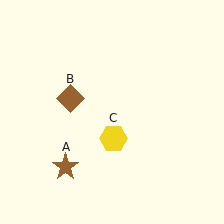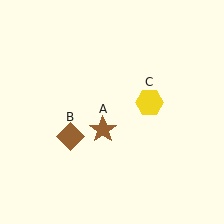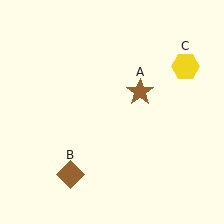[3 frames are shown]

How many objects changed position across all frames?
3 objects changed position: brown star (object A), brown diamond (object B), yellow hexagon (object C).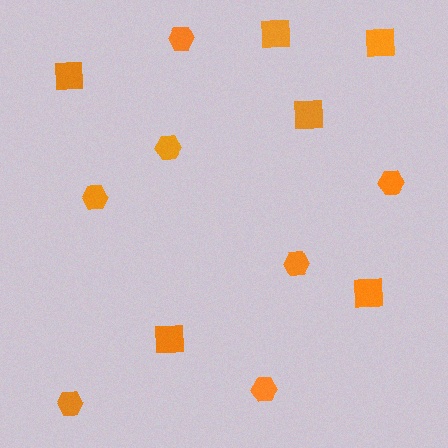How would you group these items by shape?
There are 2 groups: one group of hexagons (7) and one group of squares (6).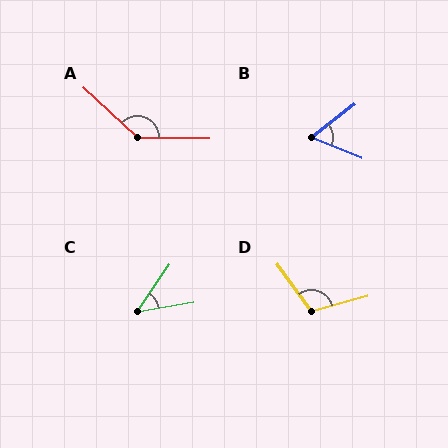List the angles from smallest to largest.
C (46°), B (59°), D (111°), A (137°).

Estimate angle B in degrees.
Approximately 59 degrees.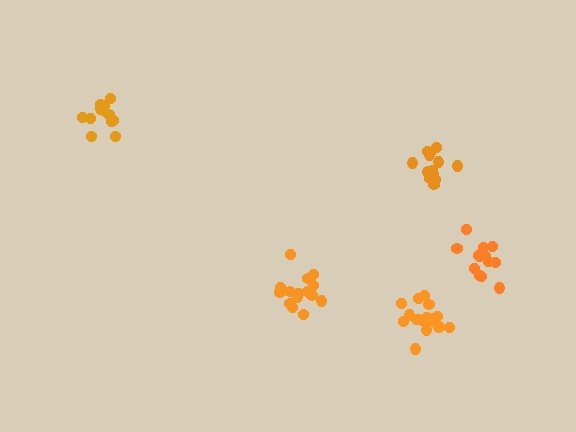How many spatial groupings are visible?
There are 5 spatial groupings.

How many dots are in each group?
Group 1: 13 dots, Group 2: 12 dots, Group 3: 13 dots, Group 4: 18 dots, Group 5: 15 dots (71 total).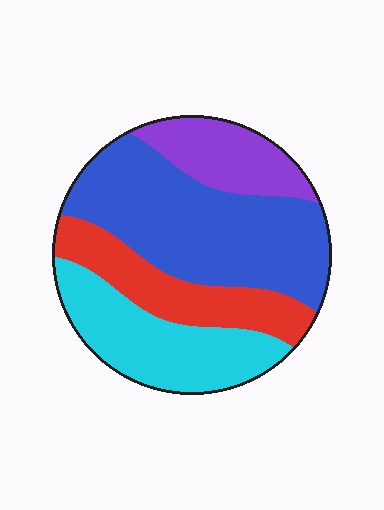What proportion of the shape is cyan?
Cyan takes up about one quarter (1/4) of the shape.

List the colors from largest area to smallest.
From largest to smallest: blue, cyan, red, purple.